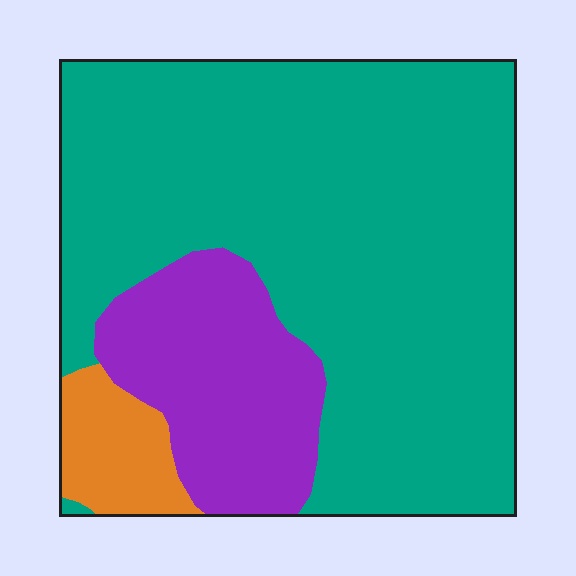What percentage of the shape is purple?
Purple takes up about one fifth (1/5) of the shape.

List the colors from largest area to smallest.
From largest to smallest: teal, purple, orange.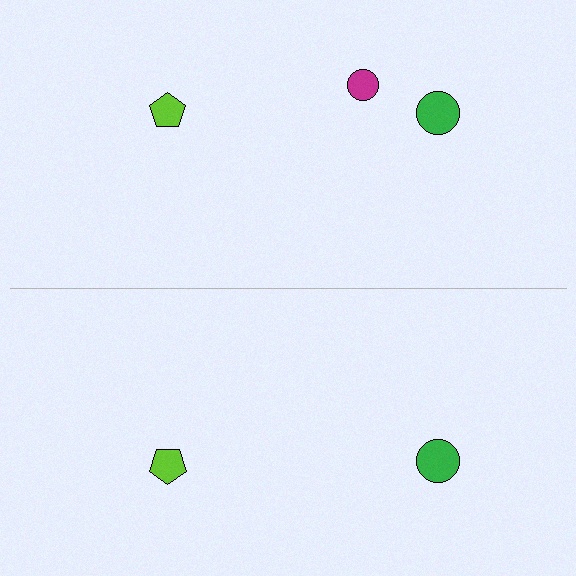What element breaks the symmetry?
A magenta circle is missing from the bottom side.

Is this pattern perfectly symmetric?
No, the pattern is not perfectly symmetric. A magenta circle is missing from the bottom side.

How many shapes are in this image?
There are 5 shapes in this image.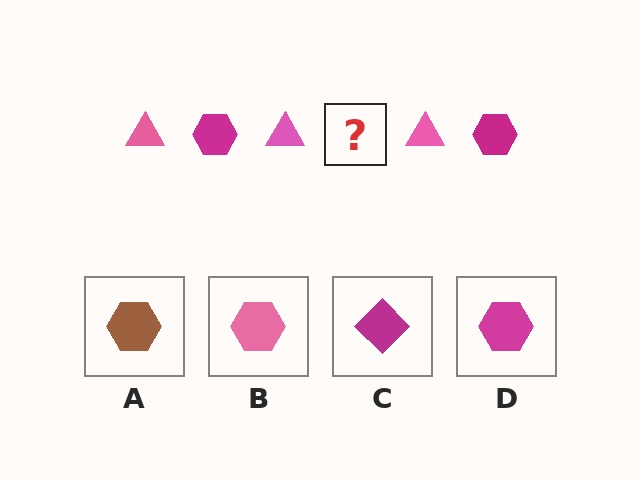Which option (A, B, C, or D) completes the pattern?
D.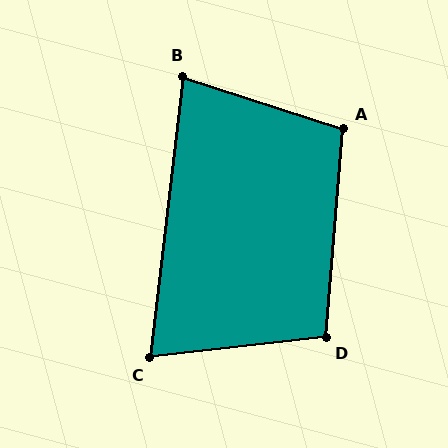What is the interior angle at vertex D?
Approximately 101 degrees (obtuse).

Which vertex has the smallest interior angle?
C, at approximately 77 degrees.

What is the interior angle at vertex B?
Approximately 79 degrees (acute).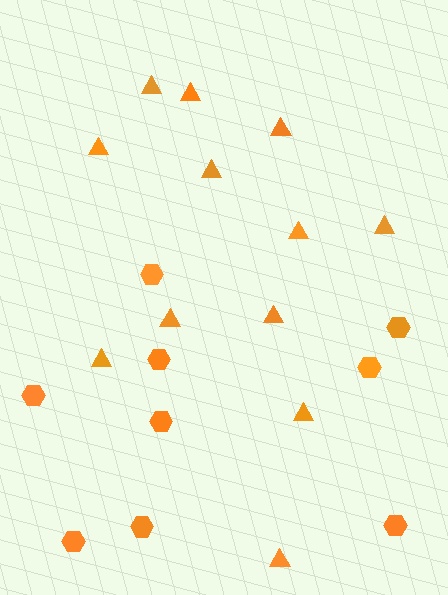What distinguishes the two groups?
There are 2 groups: one group of hexagons (9) and one group of triangles (12).